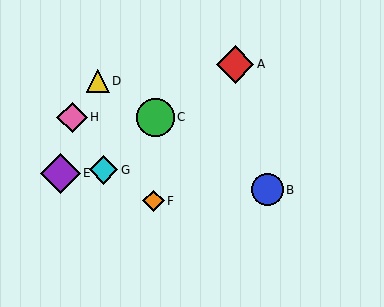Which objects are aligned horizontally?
Objects C, H are aligned horizontally.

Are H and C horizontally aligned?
Yes, both are at y≈117.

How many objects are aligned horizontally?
2 objects (C, H) are aligned horizontally.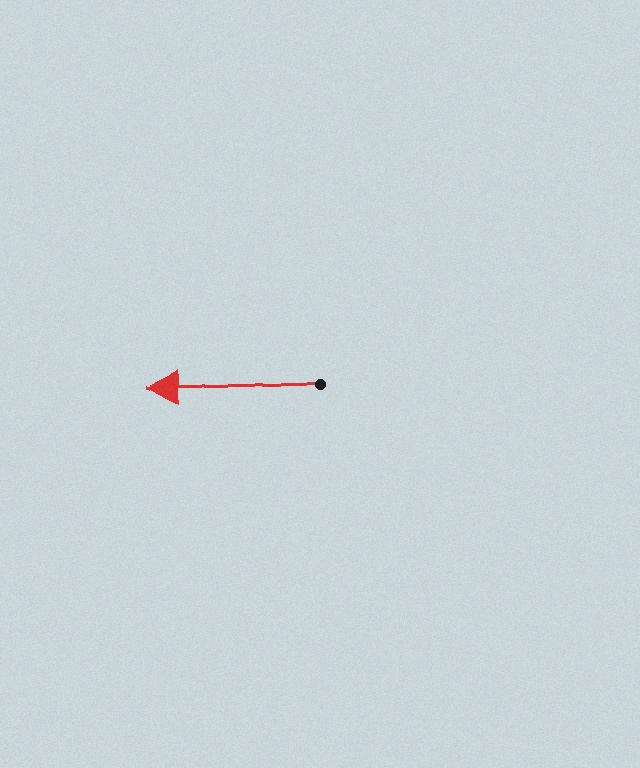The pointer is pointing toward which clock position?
Roughly 9 o'clock.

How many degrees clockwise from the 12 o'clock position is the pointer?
Approximately 271 degrees.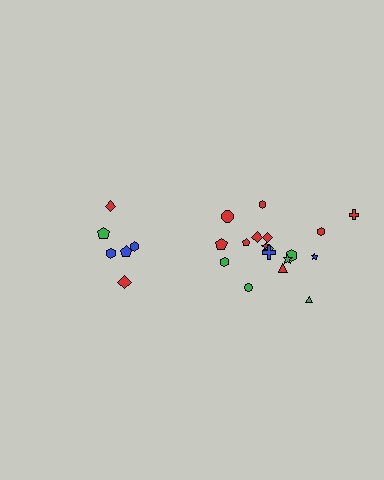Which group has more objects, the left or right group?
The right group.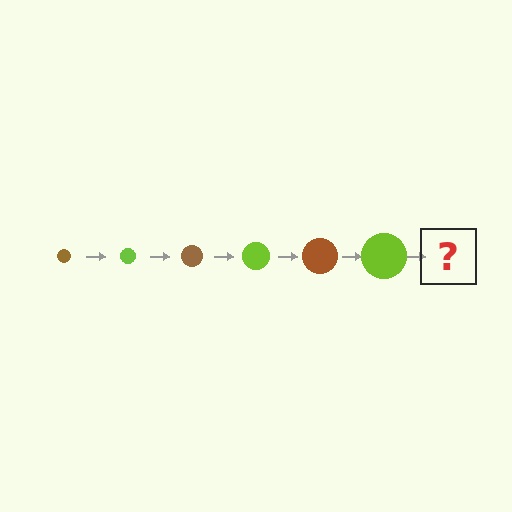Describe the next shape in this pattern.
It should be a brown circle, larger than the previous one.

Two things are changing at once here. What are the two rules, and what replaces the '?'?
The two rules are that the circle grows larger each step and the color cycles through brown and lime. The '?' should be a brown circle, larger than the previous one.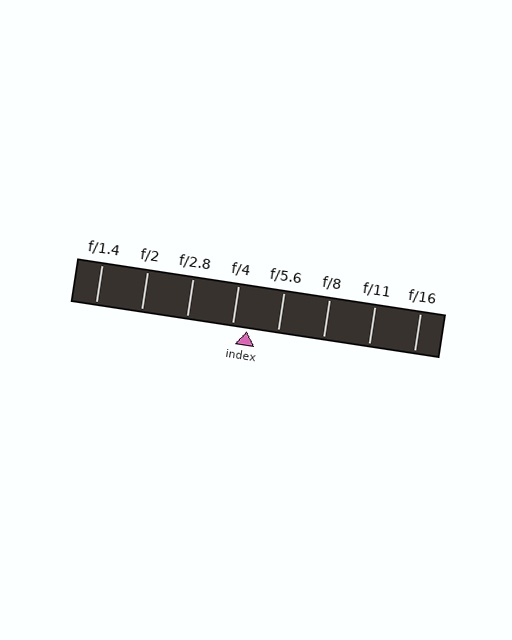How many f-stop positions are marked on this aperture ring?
There are 8 f-stop positions marked.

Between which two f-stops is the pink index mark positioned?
The index mark is between f/4 and f/5.6.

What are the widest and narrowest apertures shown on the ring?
The widest aperture shown is f/1.4 and the narrowest is f/16.